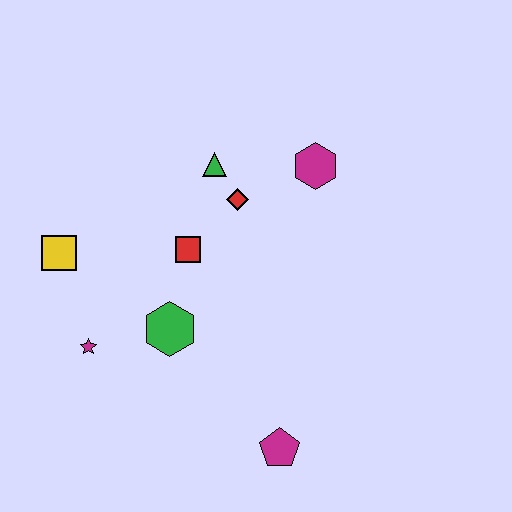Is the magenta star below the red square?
Yes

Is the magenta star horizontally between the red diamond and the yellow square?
Yes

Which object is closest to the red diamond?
The green triangle is closest to the red diamond.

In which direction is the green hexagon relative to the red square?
The green hexagon is below the red square.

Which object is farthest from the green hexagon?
The magenta hexagon is farthest from the green hexagon.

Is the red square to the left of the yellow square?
No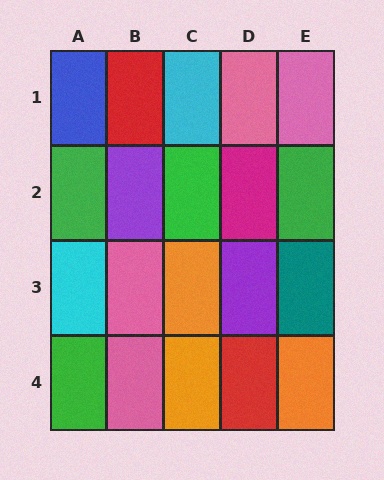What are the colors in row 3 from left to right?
Cyan, pink, orange, purple, teal.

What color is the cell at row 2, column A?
Green.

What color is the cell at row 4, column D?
Red.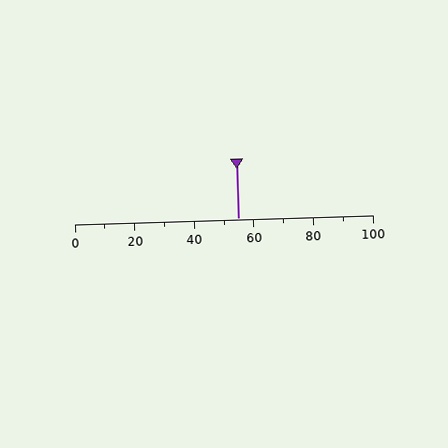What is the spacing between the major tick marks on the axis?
The major ticks are spaced 20 apart.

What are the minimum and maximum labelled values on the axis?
The axis runs from 0 to 100.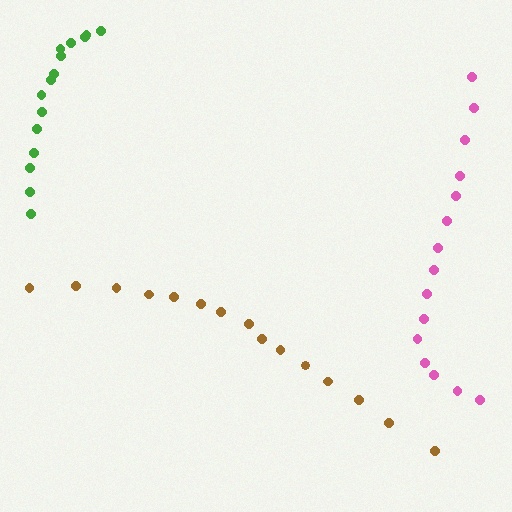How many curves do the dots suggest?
There are 3 distinct paths.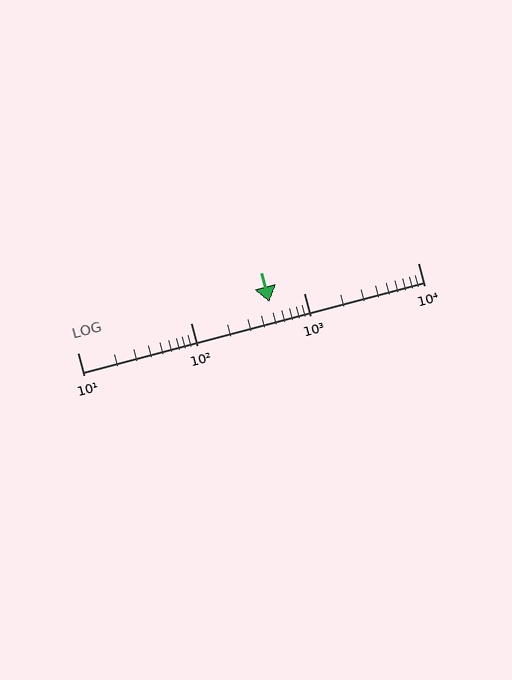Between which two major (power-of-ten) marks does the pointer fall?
The pointer is between 100 and 1000.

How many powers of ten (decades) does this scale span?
The scale spans 3 decades, from 10 to 10000.